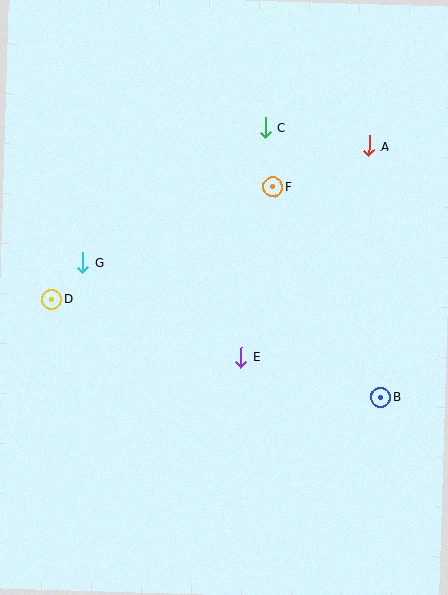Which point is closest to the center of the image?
Point E at (241, 357) is closest to the center.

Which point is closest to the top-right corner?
Point A is closest to the top-right corner.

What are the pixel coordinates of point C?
Point C is at (265, 127).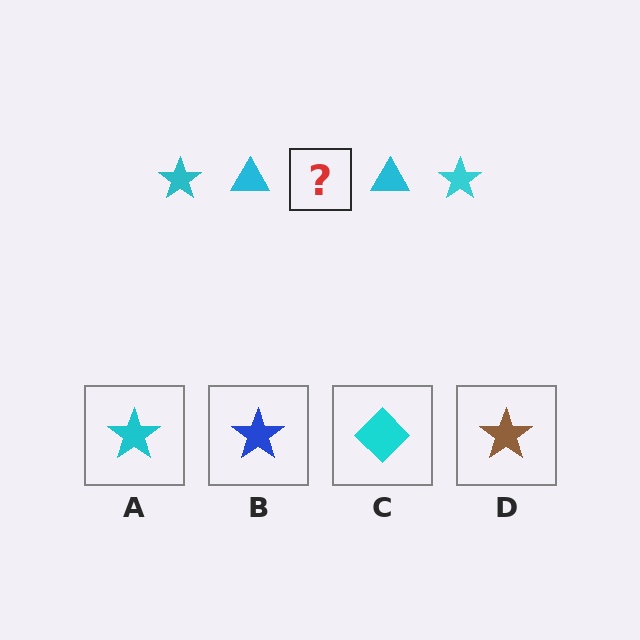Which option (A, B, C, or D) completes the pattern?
A.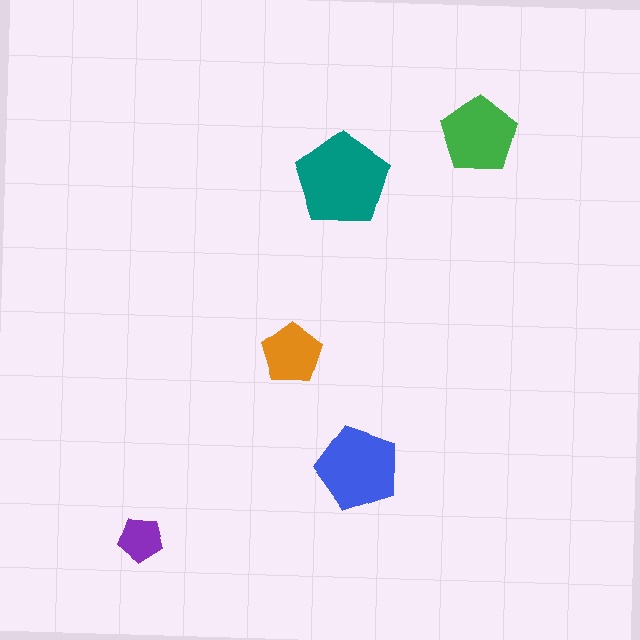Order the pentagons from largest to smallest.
the teal one, the blue one, the green one, the orange one, the purple one.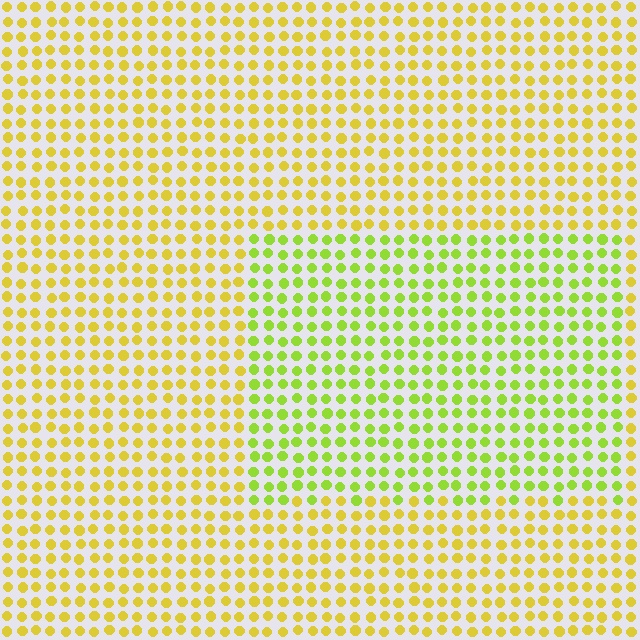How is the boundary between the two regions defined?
The boundary is defined purely by a slight shift in hue (about 33 degrees). Spacing, size, and orientation are identical on both sides.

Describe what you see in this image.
The image is filled with small yellow elements in a uniform arrangement. A rectangle-shaped region is visible where the elements are tinted to a slightly different hue, forming a subtle color boundary.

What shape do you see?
I see a rectangle.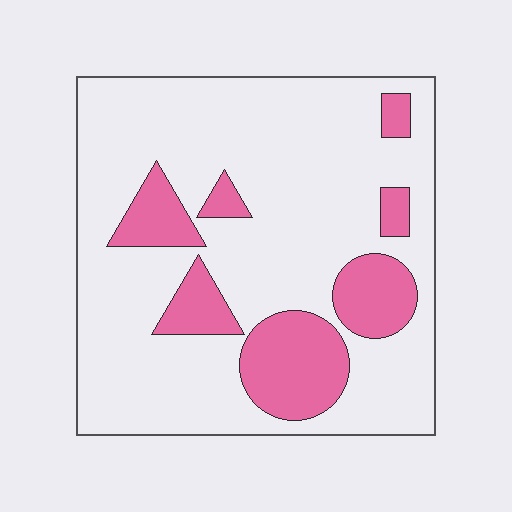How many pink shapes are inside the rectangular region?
7.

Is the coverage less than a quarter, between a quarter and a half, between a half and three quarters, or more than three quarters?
Less than a quarter.